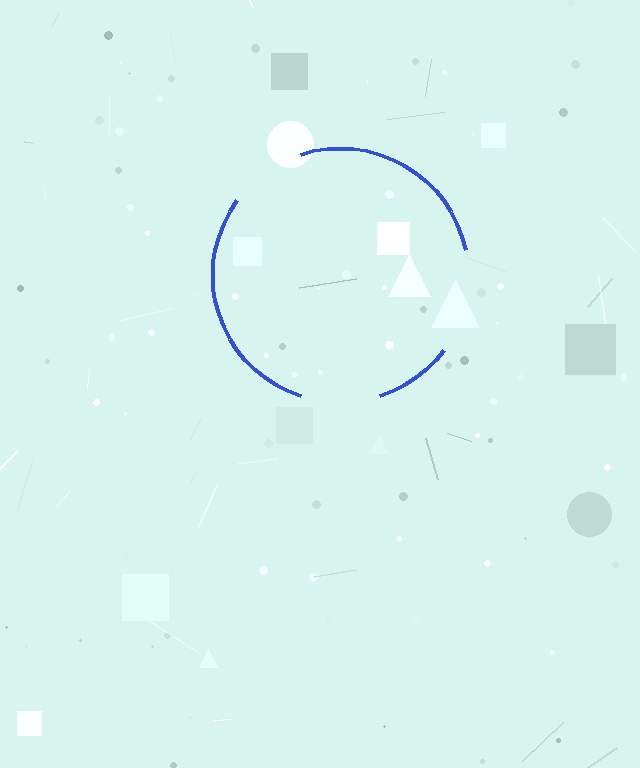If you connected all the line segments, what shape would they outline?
They would outline a circle.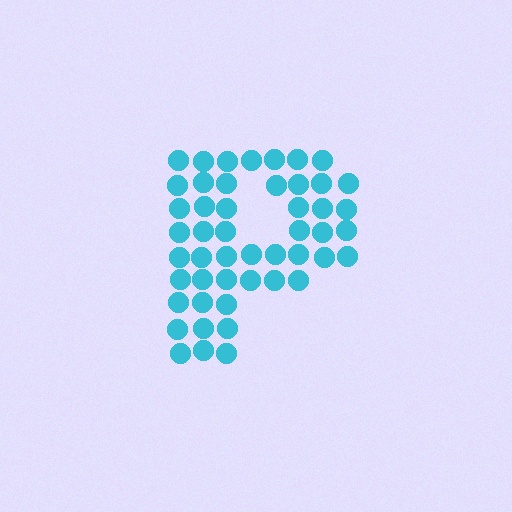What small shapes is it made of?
It is made of small circles.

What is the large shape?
The large shape is the letter P.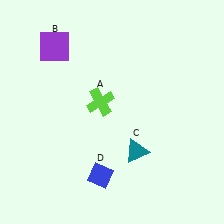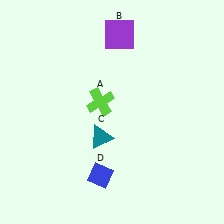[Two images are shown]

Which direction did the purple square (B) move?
The purple square (B) moved right.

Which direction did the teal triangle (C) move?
The teal triangle (C) moved left.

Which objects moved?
The objects that moved are: the purple square (B), the teal triangle (C).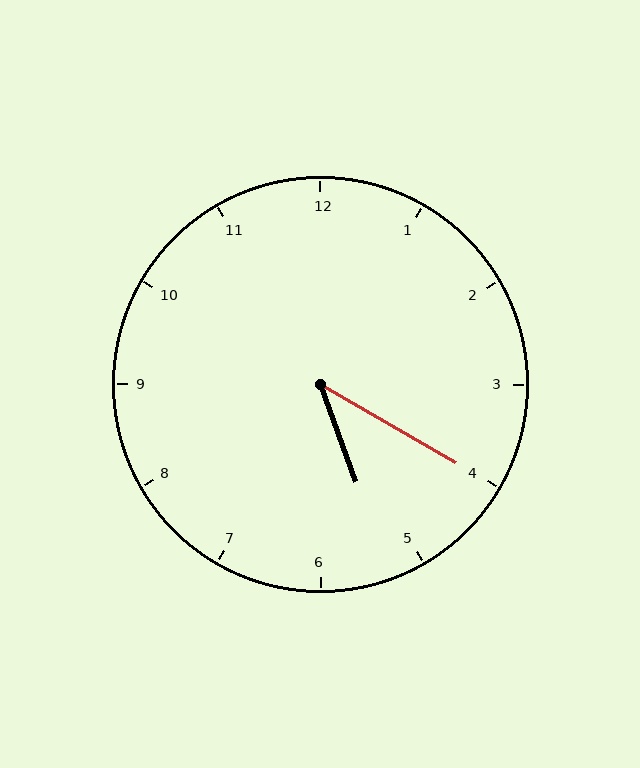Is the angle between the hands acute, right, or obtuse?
It is acute.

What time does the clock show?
5:20.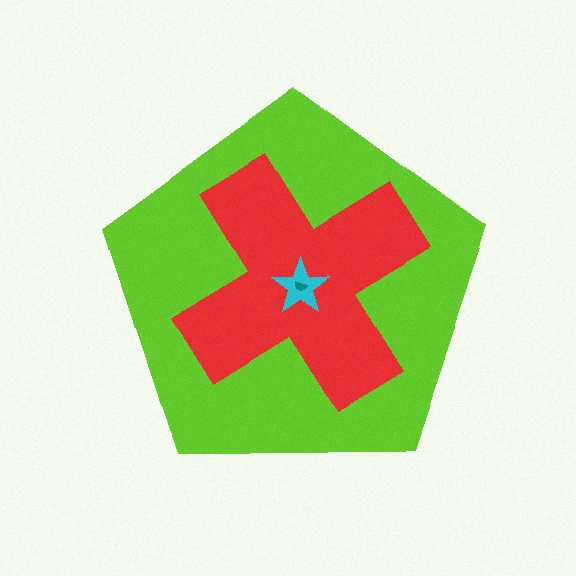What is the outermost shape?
The lime pentagon.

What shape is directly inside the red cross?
The cyan star.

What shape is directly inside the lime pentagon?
The red cross.